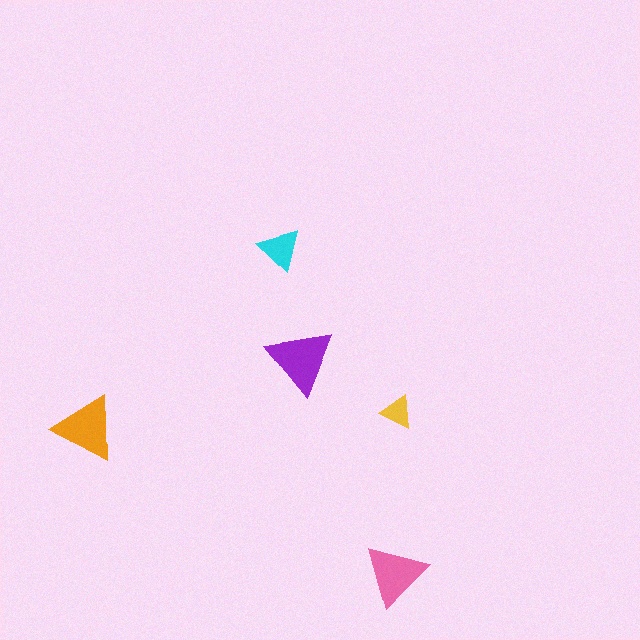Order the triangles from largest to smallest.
the purple one, the orange one, the pink one, the cyan one, the yellow one.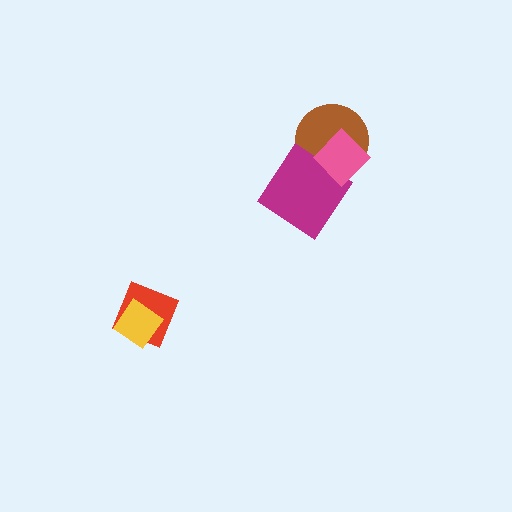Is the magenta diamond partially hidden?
Yes, it is partially covered by another shape.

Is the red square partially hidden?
Yes, it is partially covered by another shape.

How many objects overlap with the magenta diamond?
2 objects overlap with the magenta diamond.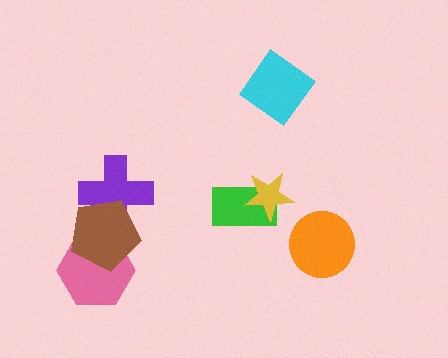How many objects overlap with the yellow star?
1 object overlaps with the yellow star.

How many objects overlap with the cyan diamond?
0 objects overlap with the cyan diamond.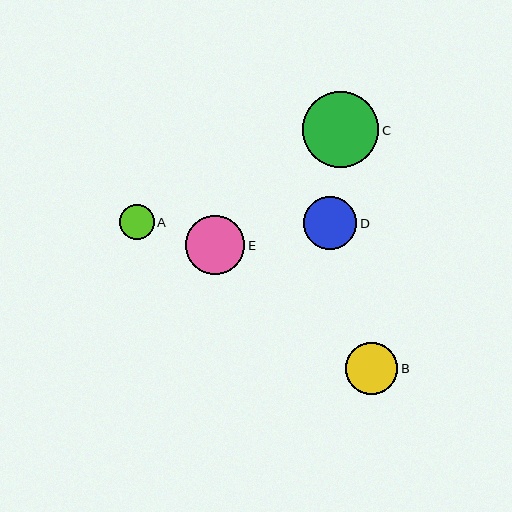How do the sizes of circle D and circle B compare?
Circle D and circle B are approximately the same size.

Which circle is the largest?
Circle C is the largest with a size of approximately 76 pixels.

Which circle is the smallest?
Circle A is the smallest with a size of approximately 35 pixels.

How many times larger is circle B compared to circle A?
Circle B is approximately 1.5 times the size of circle A.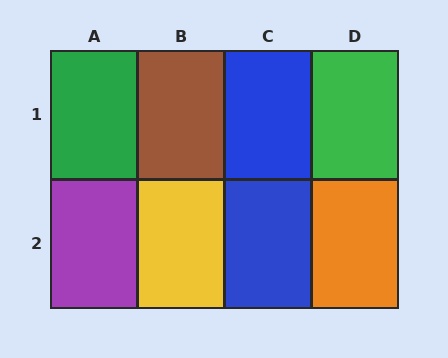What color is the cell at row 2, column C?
Blue.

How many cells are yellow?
1 cell is yellow.